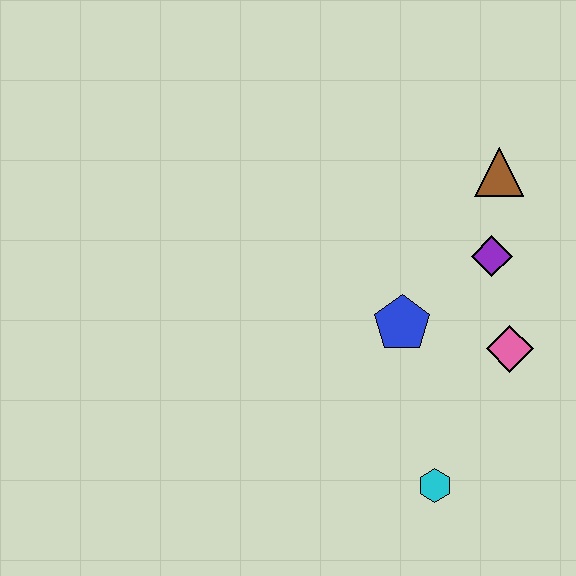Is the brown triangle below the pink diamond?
No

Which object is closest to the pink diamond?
The purple diamond is closest to the pink diamond.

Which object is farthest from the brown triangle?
The cyan hexagon is farthest from the brown triangle.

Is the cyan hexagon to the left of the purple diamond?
Yes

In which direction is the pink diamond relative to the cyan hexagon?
The pink diamond is above the cyan hexagon.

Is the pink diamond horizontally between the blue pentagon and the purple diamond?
No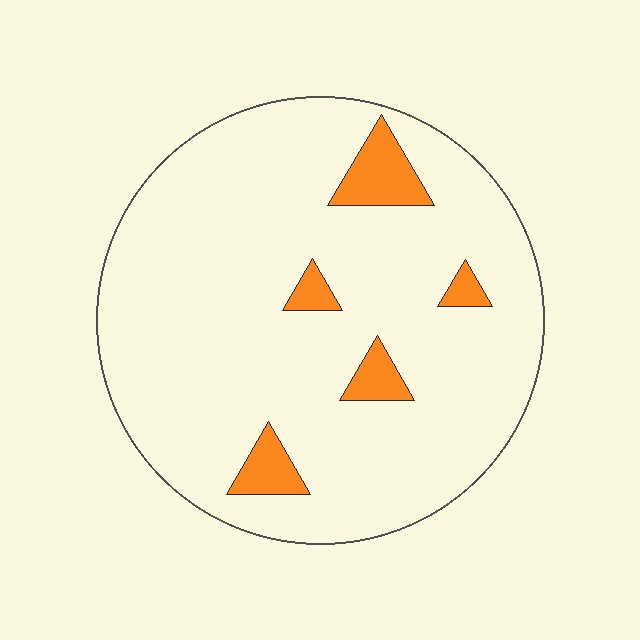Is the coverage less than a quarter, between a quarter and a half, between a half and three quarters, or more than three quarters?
Less than a quarter.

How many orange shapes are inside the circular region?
5.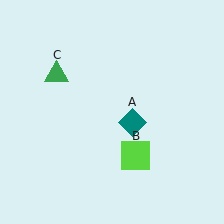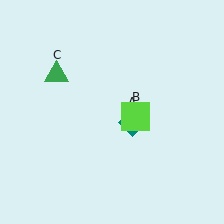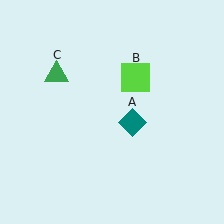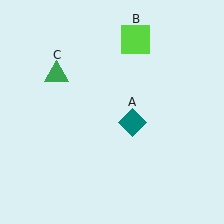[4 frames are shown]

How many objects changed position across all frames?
1 object changed position: lime square (object B).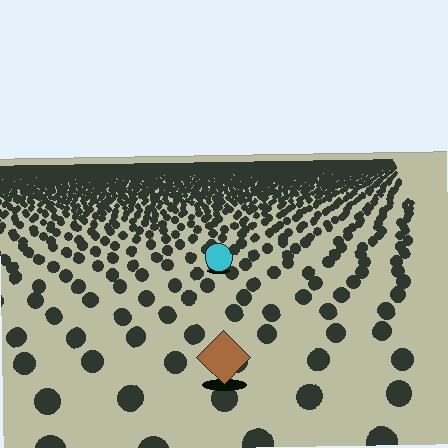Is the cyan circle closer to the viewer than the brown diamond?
No. The brown diamond is closer — you can tell from the texture gradient: the ground texture is coarser near it.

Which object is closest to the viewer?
The brown diamond is closest. The texture marks near it are larger and more spread out.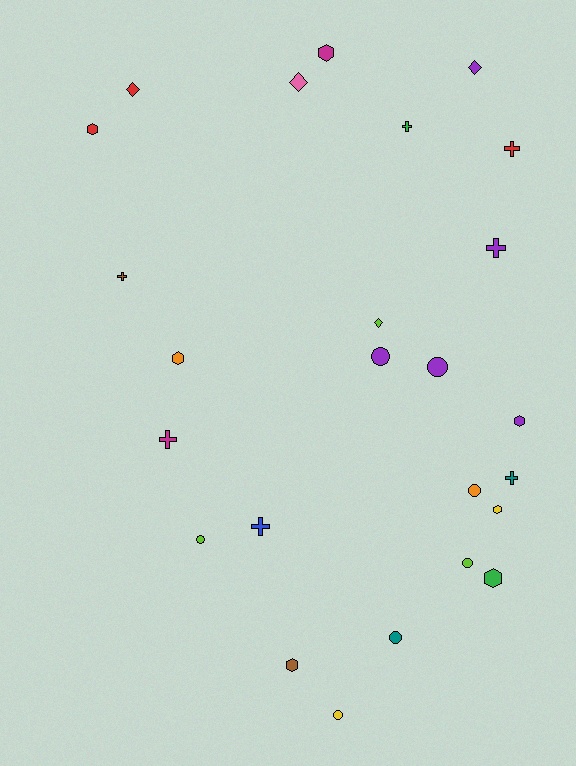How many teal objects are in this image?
There are 2 teal objects.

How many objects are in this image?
There are 25 objects.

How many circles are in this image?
There are 7 circles.